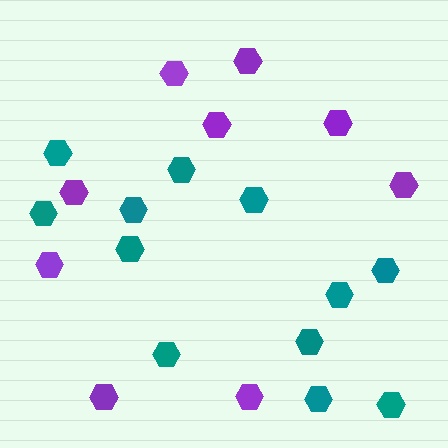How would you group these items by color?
There are 2 groups: one group of teal hexagons (12) and one group of purple hexagons (9).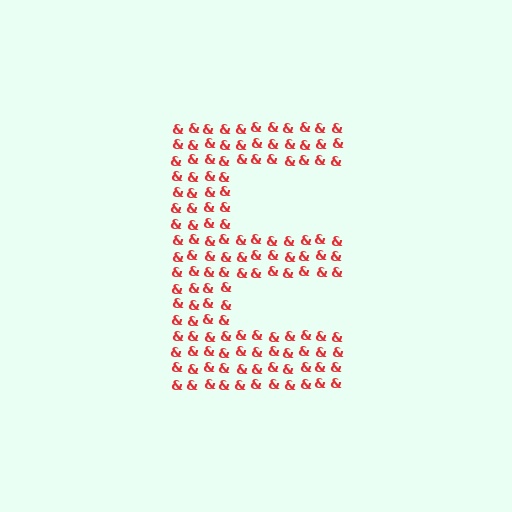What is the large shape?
The large shape is the letter E.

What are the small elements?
The small elements are ampersands.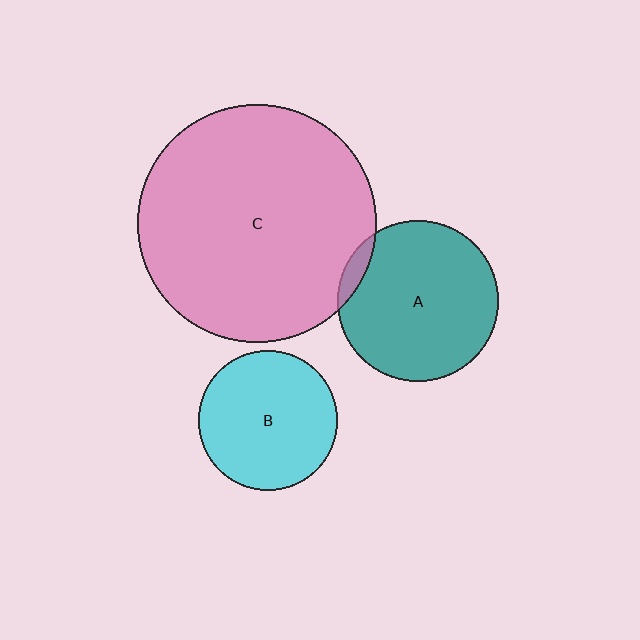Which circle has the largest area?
Circle C (pink).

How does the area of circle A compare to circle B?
Approximately 1.3 times.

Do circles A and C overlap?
Yes.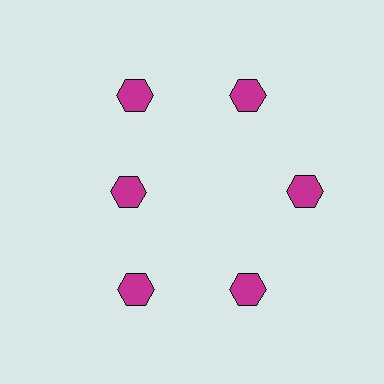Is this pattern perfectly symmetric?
No. The 6 magenta hexagons are arranged in a ring, but one element near the 9 o'clock position is pulled inward toward the center, breaking the 6-fold rotational symmetry.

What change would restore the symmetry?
The symmetry would be restored by moving it outward, back onto the ring so that all 6 hexagons sit at equal angles and equal distance from the center.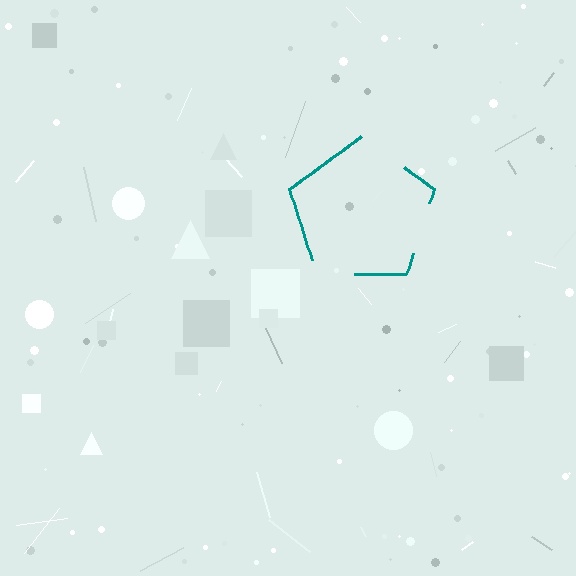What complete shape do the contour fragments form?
The contour fragments form a pentagon.